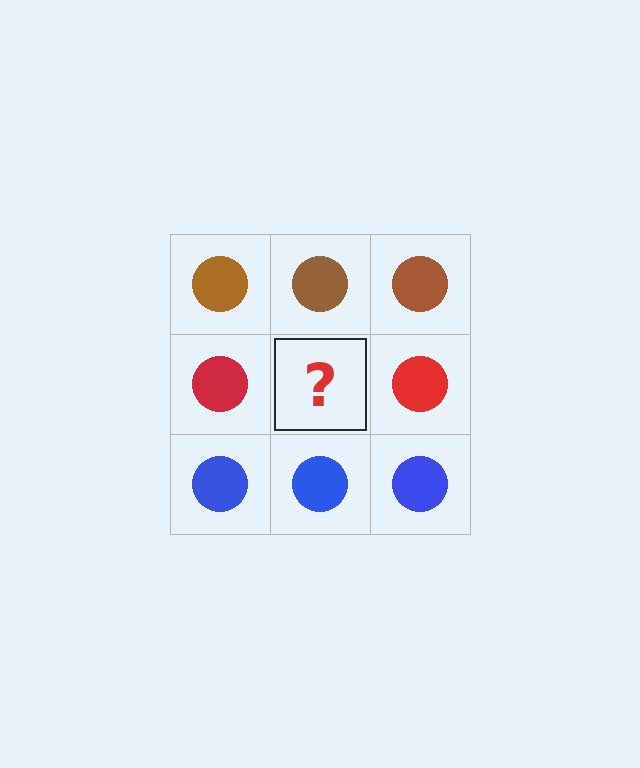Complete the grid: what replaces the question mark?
The question mark should be replaced with a red circle.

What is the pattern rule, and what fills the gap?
The rule is that each row has a consistent color. The gap should be filled with a red circle.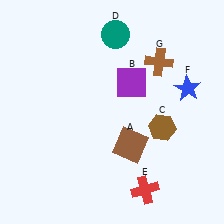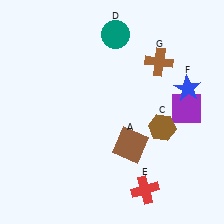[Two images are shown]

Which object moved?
The purple square (B) moved right.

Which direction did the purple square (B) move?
The purple square (B) moved right.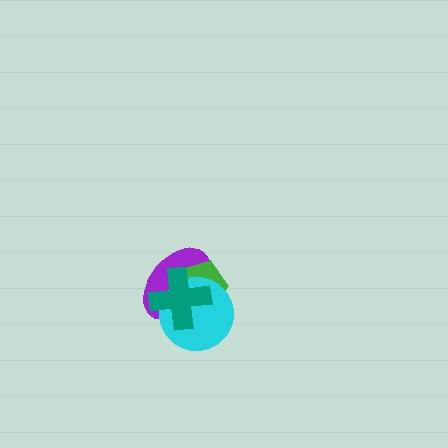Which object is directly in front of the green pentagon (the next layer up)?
The cyan circle is directly in front of the green pentagon.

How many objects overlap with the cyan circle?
3 objects overlap with the cyan circle.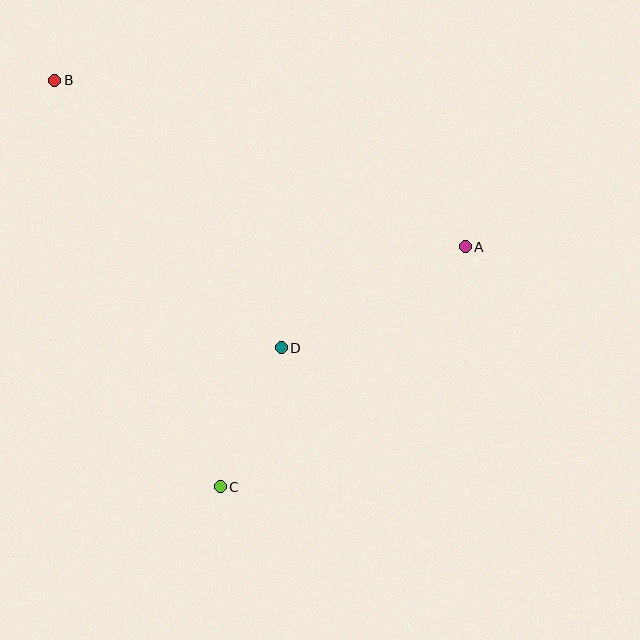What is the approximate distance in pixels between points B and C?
The distance between B and C is approximately 439 pixels.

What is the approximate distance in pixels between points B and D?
The distance between B and D is approximately 350 pixels.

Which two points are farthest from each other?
Points A and B are farthest from each other.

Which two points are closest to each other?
Points C and D are closest to each other.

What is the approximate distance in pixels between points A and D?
The distance between A and D is approximately 210 pixels.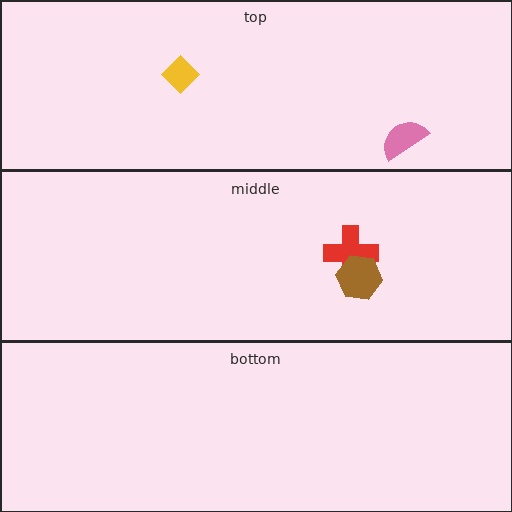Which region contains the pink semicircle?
The top region.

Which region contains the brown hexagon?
The middle region.